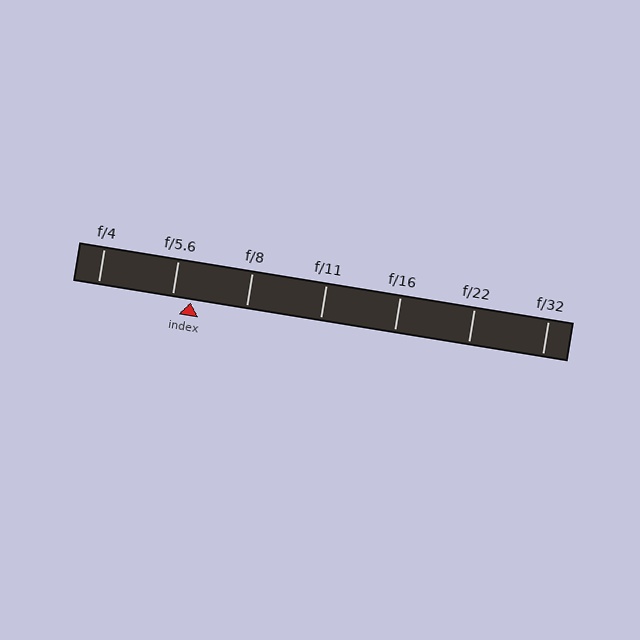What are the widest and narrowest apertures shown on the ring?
The widest aperture shown is f/4 and the narrowest is f/32.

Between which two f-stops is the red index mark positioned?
The index mark is between f/5.6 and f/8.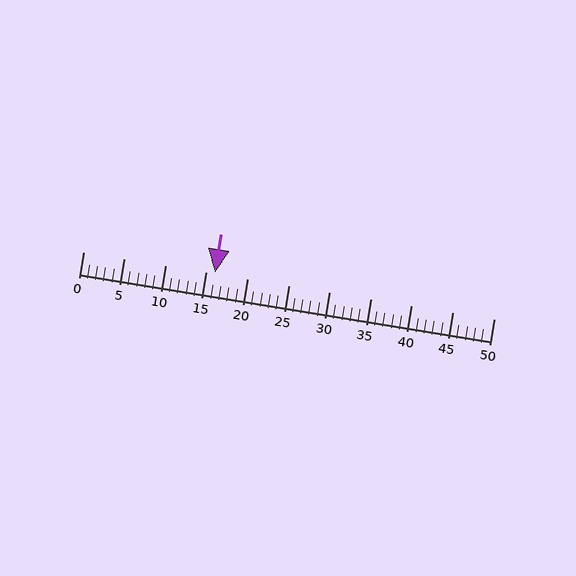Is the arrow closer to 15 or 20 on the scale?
The arrow is closer to 15.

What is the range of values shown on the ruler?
The ruler shows values from 0 to 50.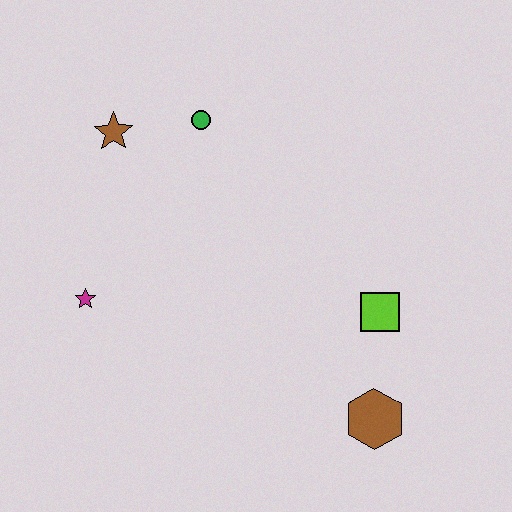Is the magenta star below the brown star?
Yes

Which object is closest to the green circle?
The brown star is closest to the green circle.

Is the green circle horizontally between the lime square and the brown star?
Yes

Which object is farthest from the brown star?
The brown hexagon is farthest from the brown star.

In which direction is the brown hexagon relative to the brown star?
The brown hexagon is below the brown star.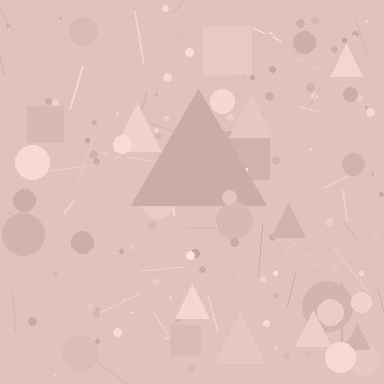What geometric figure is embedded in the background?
A triangle is embedded in the background.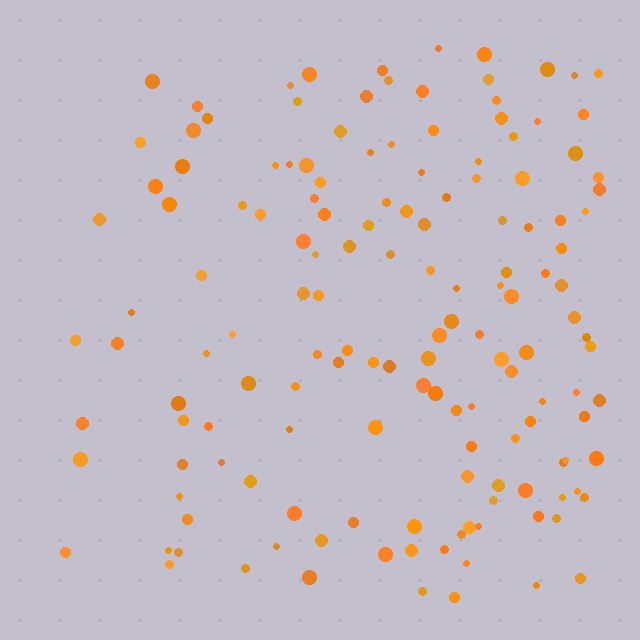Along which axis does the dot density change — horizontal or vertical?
Horizontal.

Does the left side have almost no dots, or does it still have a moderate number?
Still a moderate number, just noticeably fewer than the right.